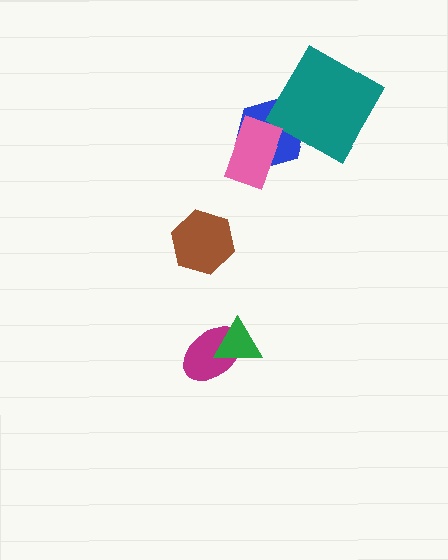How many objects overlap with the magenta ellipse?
1 object overlaps with the magenta ellipse.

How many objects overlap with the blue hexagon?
2 objects overlap with the blue hexagon.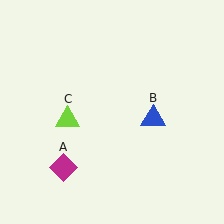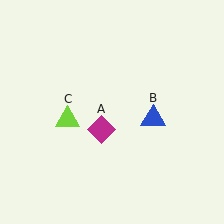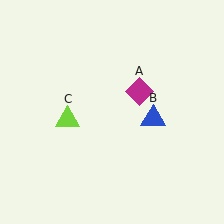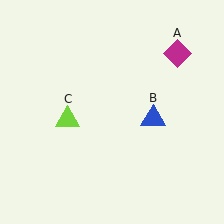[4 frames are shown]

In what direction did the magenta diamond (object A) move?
The magenta diamond (object A) moved up and to the right.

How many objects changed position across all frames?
1 object changed position: magenta diamond (object A).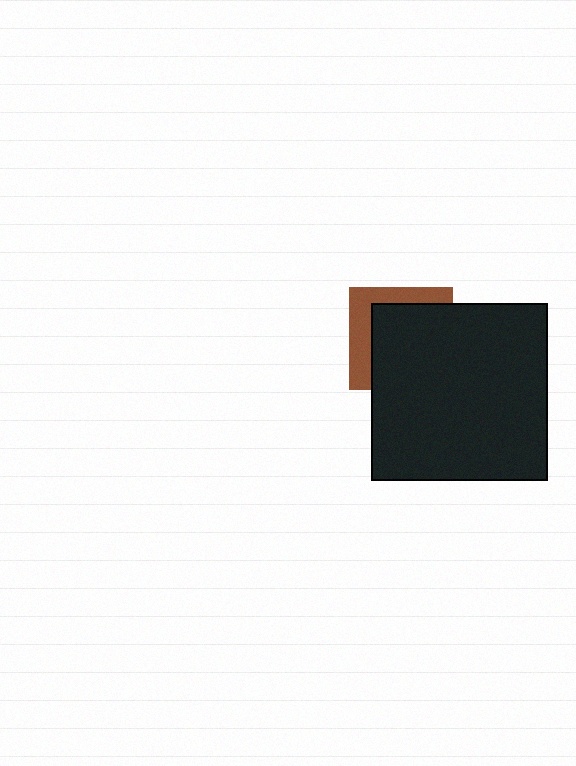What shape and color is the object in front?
The object in front is a black square.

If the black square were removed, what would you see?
You would see the complete brown square.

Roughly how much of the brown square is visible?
A small part of it is visible (roughly 34%).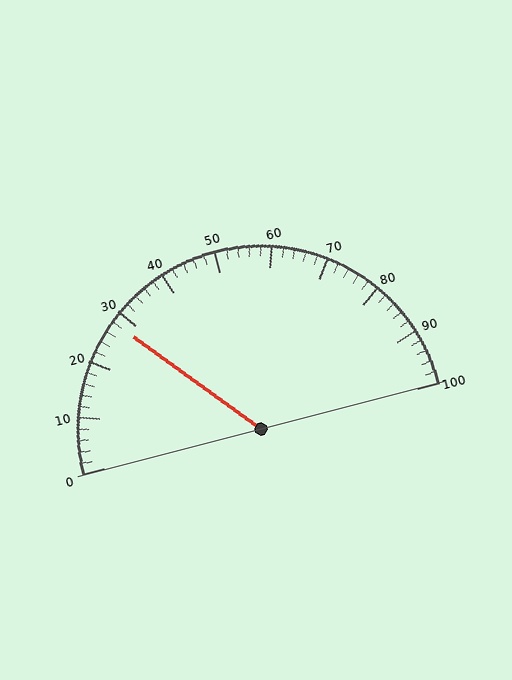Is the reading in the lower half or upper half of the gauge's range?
The reading is in the lower half of the range (0 to 100).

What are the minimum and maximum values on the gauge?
The gauge ranges from 0 to 100.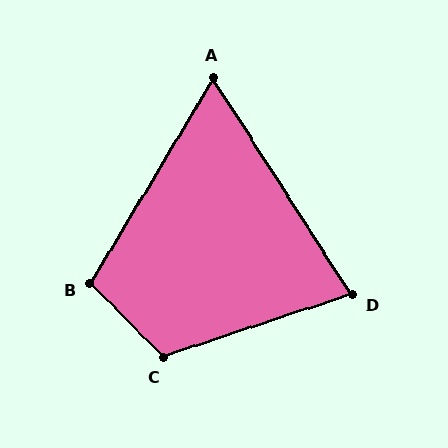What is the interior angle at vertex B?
Approximately 104 degrees (obtuse).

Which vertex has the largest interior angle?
C, at approximately 116 degrees.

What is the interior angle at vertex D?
Approximately 76 degrees (acute).